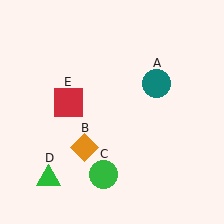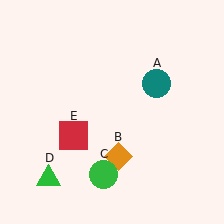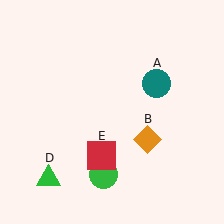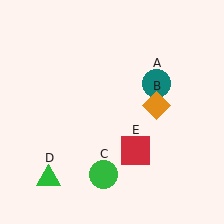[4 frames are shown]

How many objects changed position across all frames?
2 objects changed position: orange diamond (object B), red square (object E).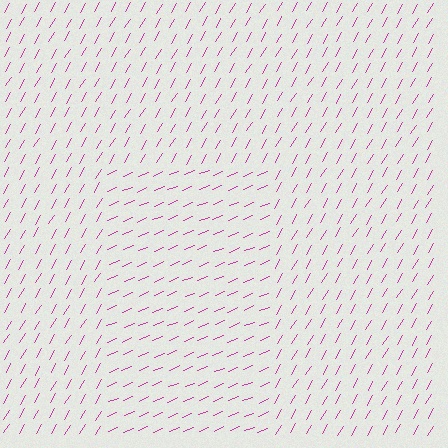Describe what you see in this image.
The image is filled with small magenta line segments. A rectangle region in the image has lines oriented differently from the surrounding lines, creating a visible texture boundary.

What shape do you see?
I see a rectangle.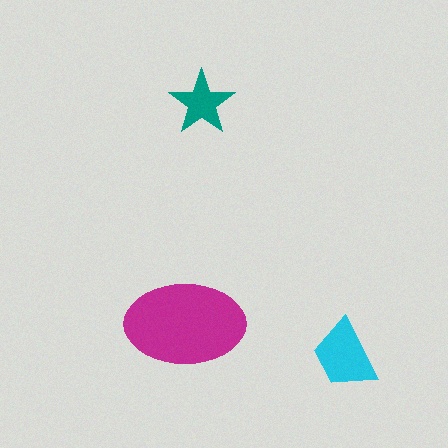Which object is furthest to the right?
The cyan trapezoid is rightmost.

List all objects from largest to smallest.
The magenta ellipse, the cyan trapezoid, the teal star.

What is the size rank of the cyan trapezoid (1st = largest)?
2nd.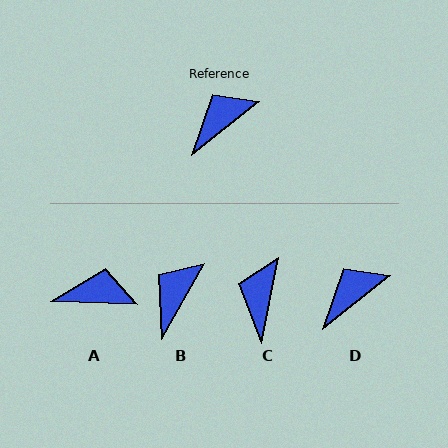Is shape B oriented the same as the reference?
No, it is off by about 22 degrees.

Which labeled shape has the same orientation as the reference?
D.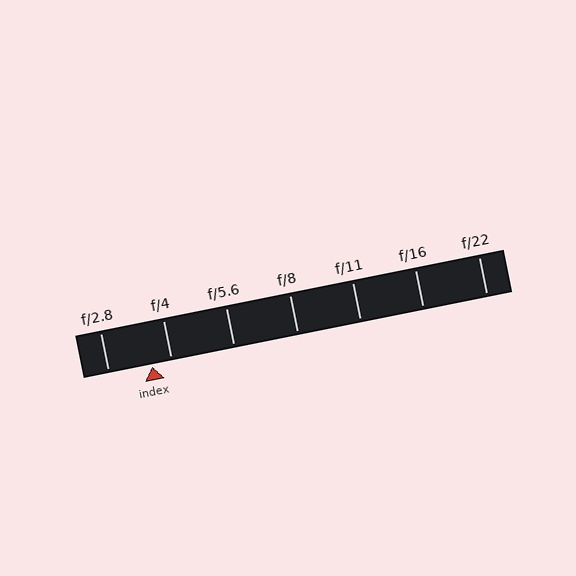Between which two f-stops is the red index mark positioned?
The index mark is between f/2.8 and f/4.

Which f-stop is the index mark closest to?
The index mark is closest to f/4.